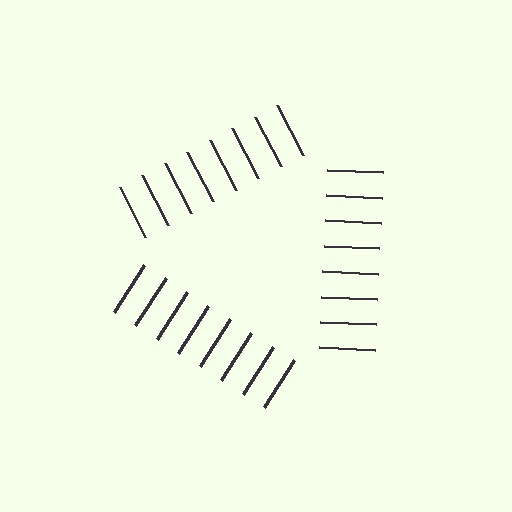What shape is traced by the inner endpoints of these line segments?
An illusory triangle — the line segments terminate on its edges but no continuous stroke is drawn.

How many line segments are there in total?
24 — 8 along each of the 3 edges.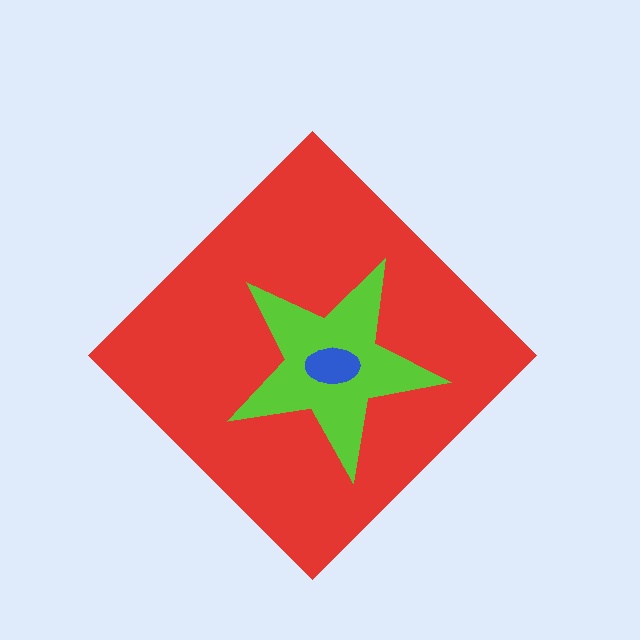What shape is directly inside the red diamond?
The lime star.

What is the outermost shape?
The red diamond.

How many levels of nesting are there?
3.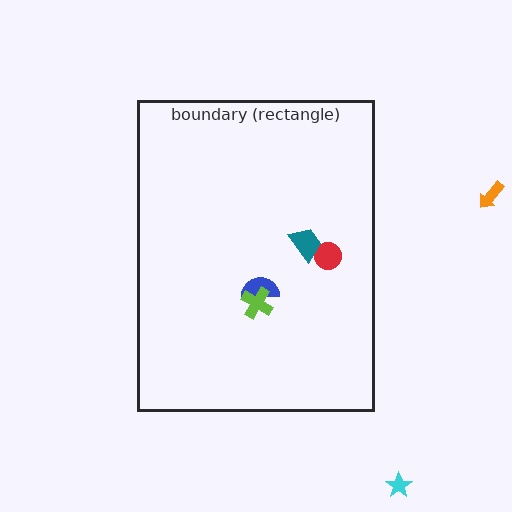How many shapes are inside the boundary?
4 inside, 2 outside.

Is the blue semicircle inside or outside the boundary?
Inside.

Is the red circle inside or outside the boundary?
Inside.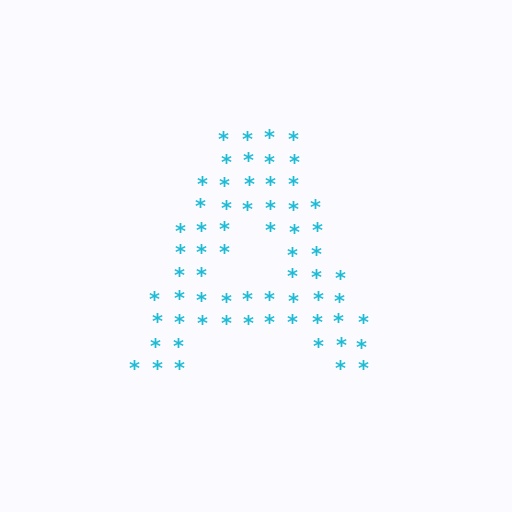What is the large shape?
The large shape is the letter A.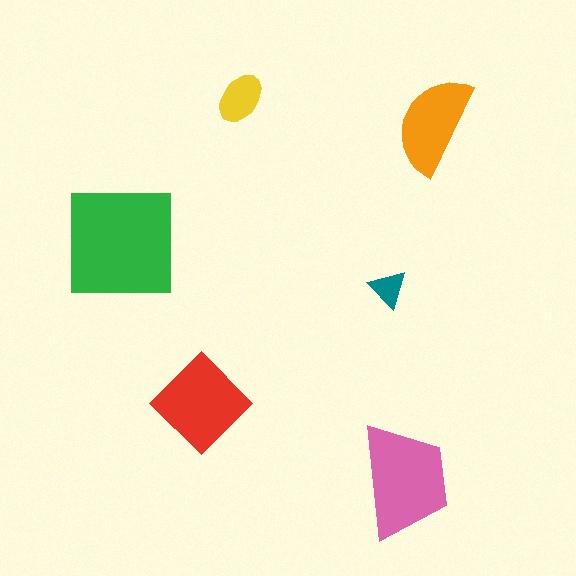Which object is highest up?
The yellow ellipse is topmost.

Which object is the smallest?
The teal triangle.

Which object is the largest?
The green square.